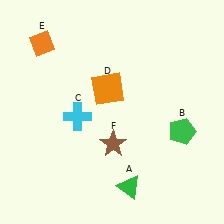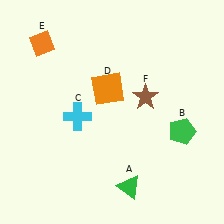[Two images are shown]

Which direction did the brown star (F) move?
The brown star (F) moved up.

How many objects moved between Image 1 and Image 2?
1 object moved between the two images.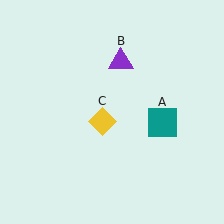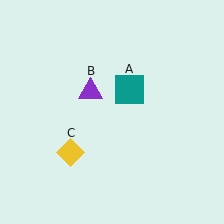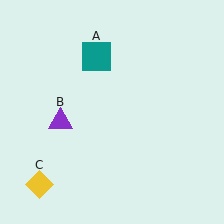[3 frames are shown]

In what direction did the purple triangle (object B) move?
The purple triangle (object B) moved down and to the left.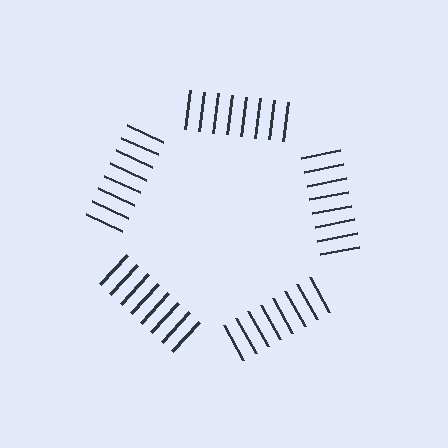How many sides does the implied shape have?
5 sides — the line-ends trace a pentagon.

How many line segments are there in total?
40 — 8 along each of the 5 edges.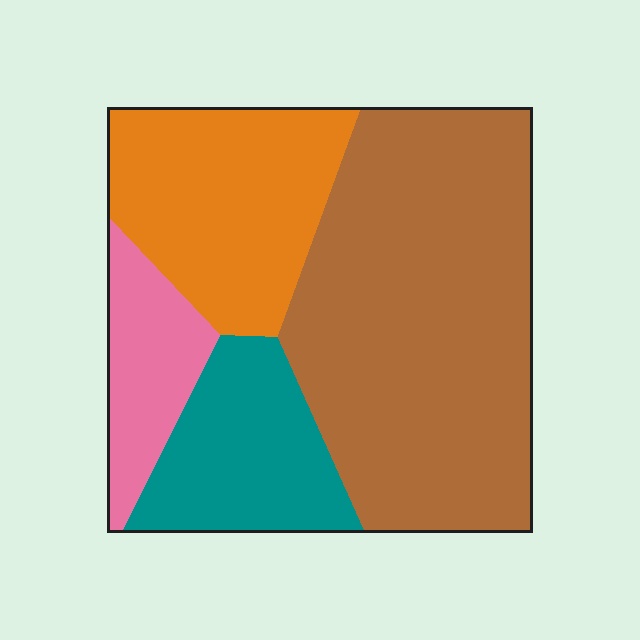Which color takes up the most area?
Brown, at roughly 50%.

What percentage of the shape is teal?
Teal takes up about one sixth (1/6) of the shape.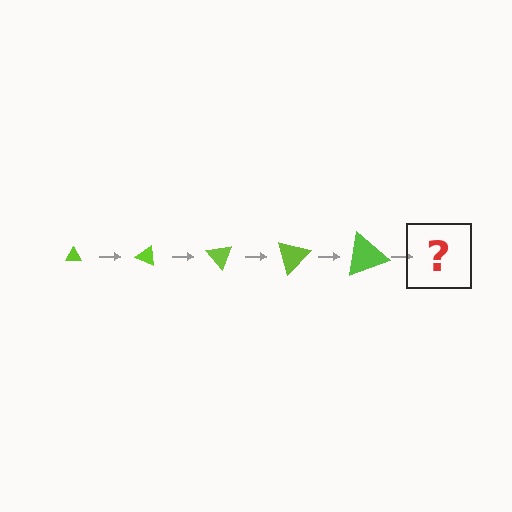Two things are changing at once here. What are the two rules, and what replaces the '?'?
The two rules are that the triangle grows larger each step and it rotates 25 degrees each step. The '?' should be a triangle, larger than the previous one and rotated 125 degrees from the start.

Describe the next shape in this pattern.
It should be a triangle, larger than the previous one and rotated 125 degrees from the start.